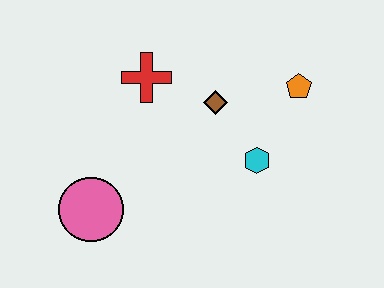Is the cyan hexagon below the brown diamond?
Yes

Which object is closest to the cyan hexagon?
The brown diamond is closest to the cyan hexagon.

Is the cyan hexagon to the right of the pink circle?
Yes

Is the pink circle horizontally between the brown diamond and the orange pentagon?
No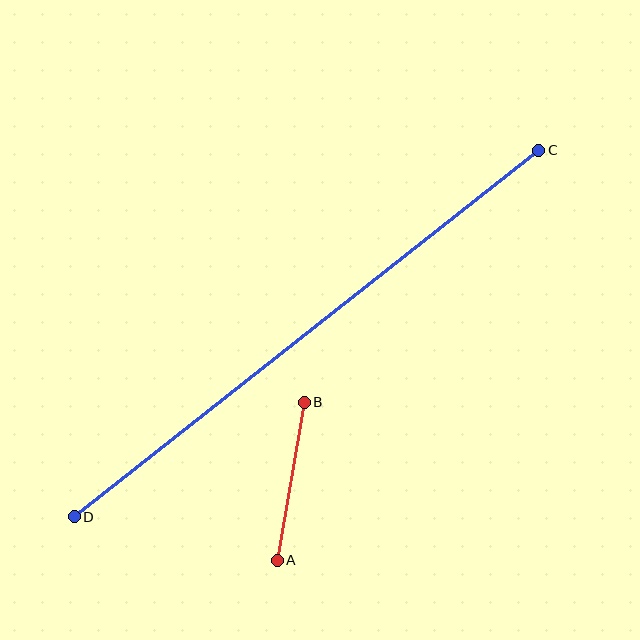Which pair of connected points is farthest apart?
Points C and D are farthest apart.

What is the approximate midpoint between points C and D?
The midpoint is at approximately (306, 333) pixels.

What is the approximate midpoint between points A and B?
The midpoint is at approximately (291, 481) pixels.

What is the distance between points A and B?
The distance is approximately 160 pixels.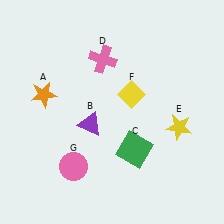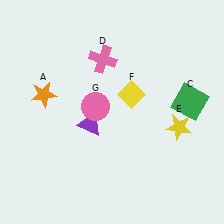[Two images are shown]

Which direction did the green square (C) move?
The green square (C) moved right.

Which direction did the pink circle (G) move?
The pink circle (G) moved up.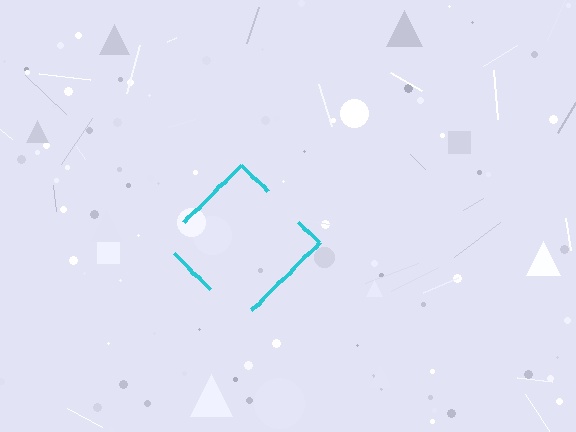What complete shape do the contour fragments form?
The contour fragments form a diamond.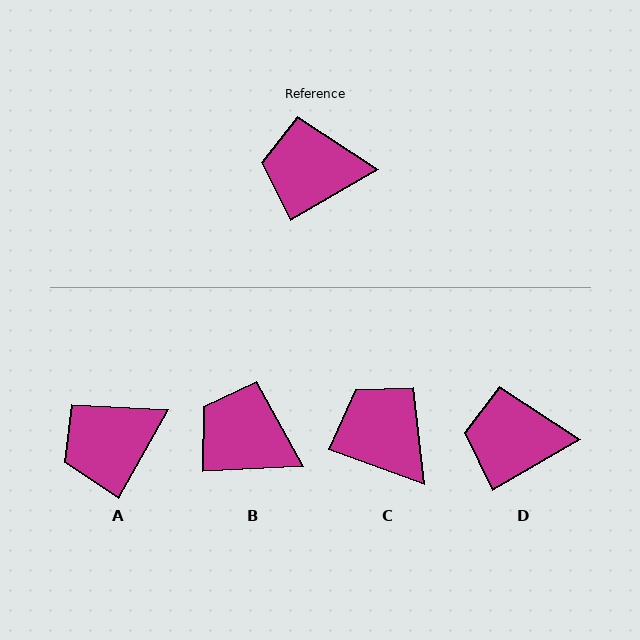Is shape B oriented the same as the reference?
No, it is off by about 28 degrees.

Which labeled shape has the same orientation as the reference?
D.